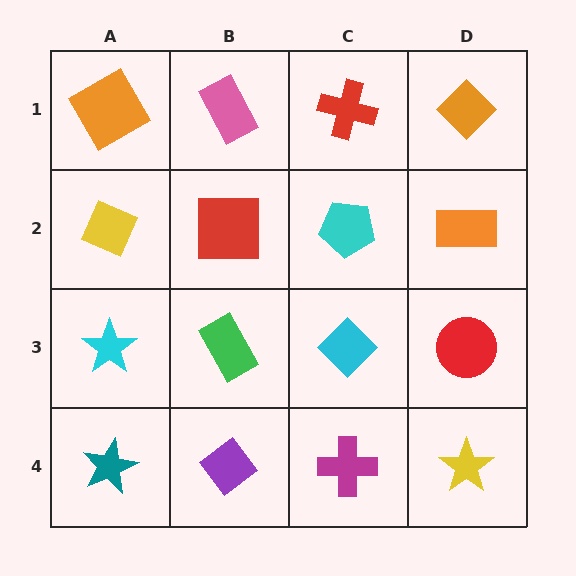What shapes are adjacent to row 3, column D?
An orange rectangle (row 2, column D), a yellow star (row 4, column D), a cyan diamond (row 3, column C).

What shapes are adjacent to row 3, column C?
A cyan pentagon (row 2, column C), a magenta cross (row 4, column C), a green rectangle (row 3, column B), a red circle (row 3, column D).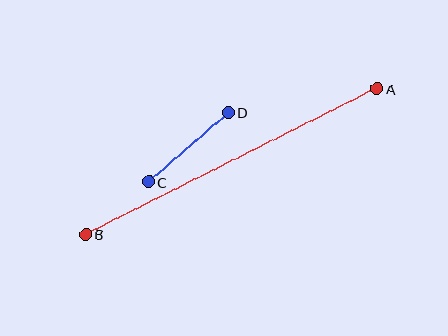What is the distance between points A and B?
The distance is approximately 326 pixels.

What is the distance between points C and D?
The distance is approximately 106 pixels.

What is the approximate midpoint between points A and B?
The midpoint is at approximately (231, 161) pixels.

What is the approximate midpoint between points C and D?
The midpoint is at approximately (188, 147) pixels.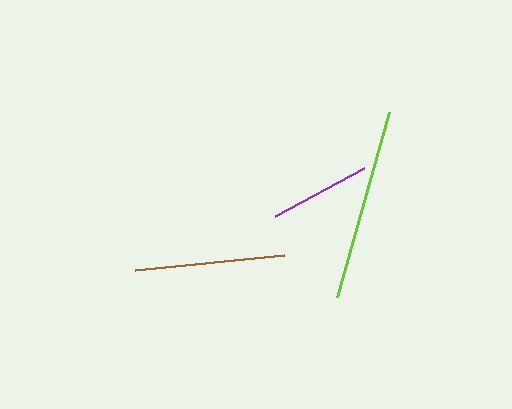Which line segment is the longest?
The lime line is the longest at approximately 192 pixels.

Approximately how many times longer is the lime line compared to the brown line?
The lime line is approximately 1.3 times the length of the brown line.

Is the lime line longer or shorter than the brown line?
The lime line is longer than the brown line.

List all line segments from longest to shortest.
From longest to shortest: lime, brown, purple.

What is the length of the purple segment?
The purple segment is approximately 101 pixels long.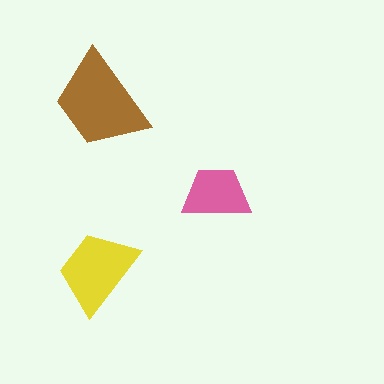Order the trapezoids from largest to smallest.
the brown one, the yellow one, the pink one.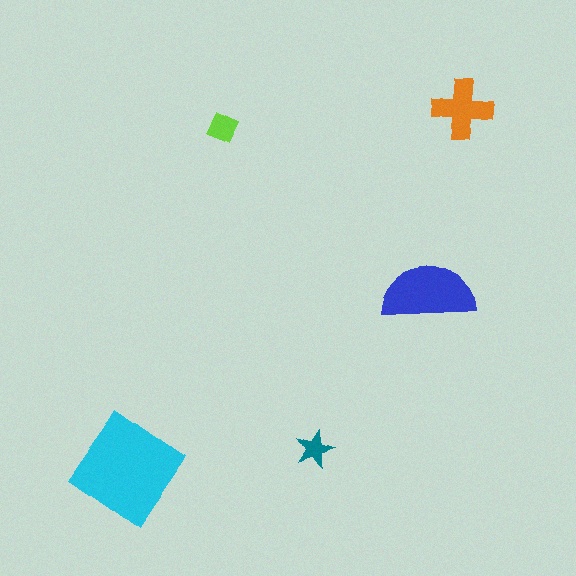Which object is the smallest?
The teal star.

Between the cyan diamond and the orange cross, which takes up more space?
The cyan diamond.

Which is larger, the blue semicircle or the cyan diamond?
The cyan diamond.